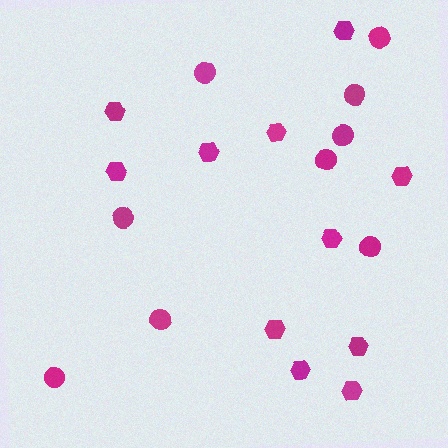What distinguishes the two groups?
There are 2 groups: one group of hexagons (11) and one group of circles (9).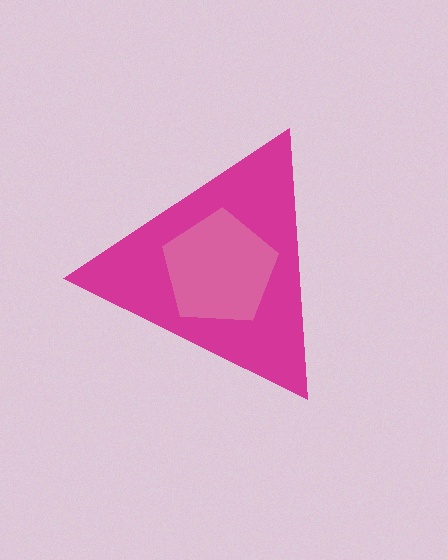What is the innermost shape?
The pink pentagon.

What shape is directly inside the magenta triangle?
The pink pentagon.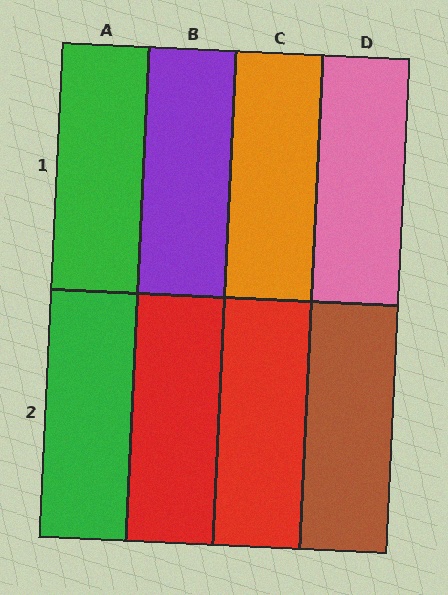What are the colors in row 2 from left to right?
Green, red, red, brown.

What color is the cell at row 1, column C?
Orange.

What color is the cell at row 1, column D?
Pink.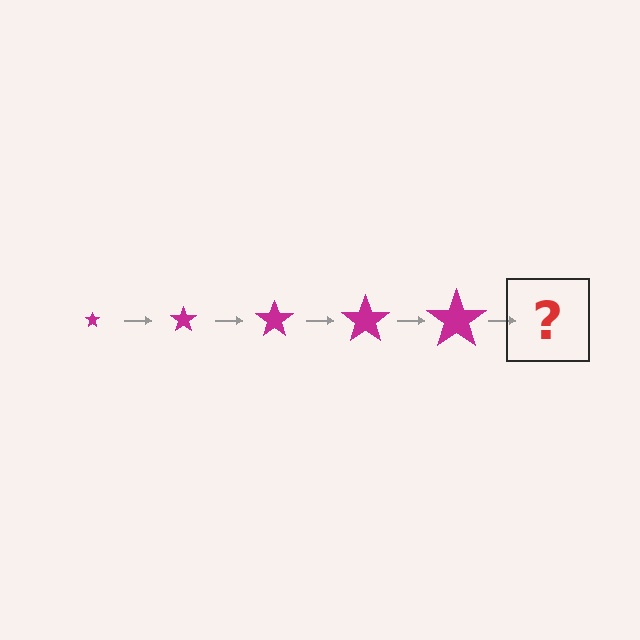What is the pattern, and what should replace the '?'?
The pattern is that the star gets progressively larger each step. The '?' should be a magenta star, larger than the previous one.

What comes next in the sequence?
The next element should be a magenta star, larger than the previous one.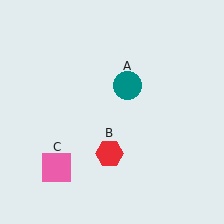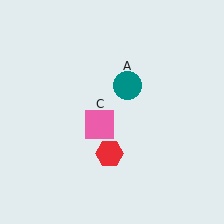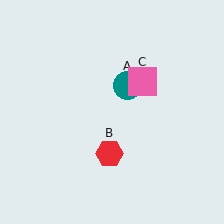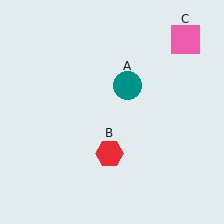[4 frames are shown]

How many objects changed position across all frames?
1 object changed position: pink square (object C).